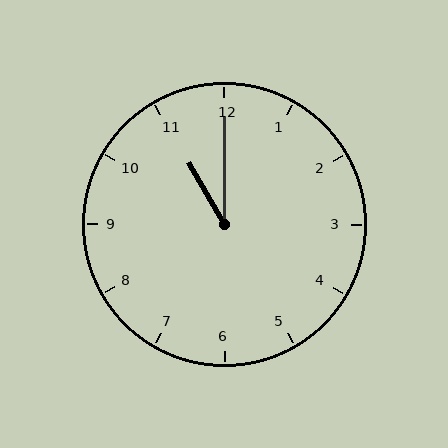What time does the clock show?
11:00.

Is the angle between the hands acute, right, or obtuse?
It is acute.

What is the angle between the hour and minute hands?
Approximately 30 degrees.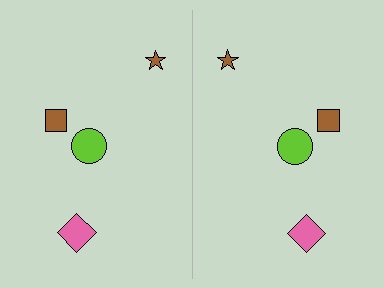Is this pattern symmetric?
Yes, this pattern has bilateral (reflection) symmetry.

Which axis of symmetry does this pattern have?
The pattern has a vertical axis of symmetry running through the center of the image.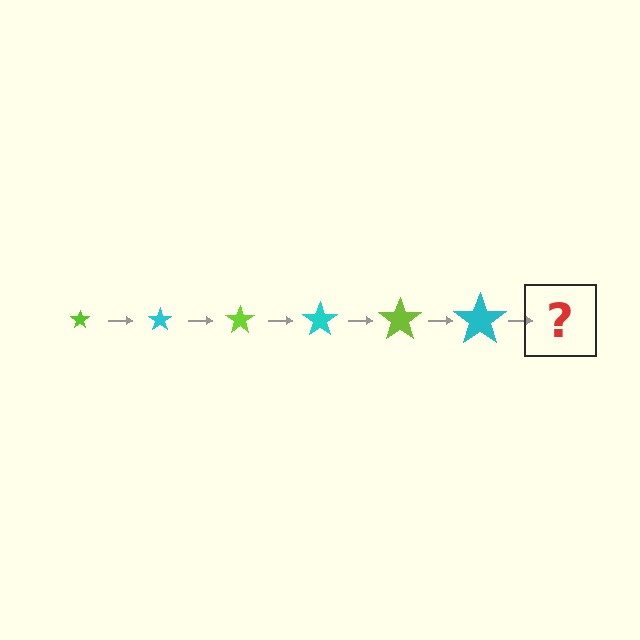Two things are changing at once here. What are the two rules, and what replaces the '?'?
The two rules are that the star grows larger each step and the color cycles through lime and cyan. The '?' should be a lime star, larger than the previous one.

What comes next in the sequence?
The next element should be a lime star, larger than the previous one.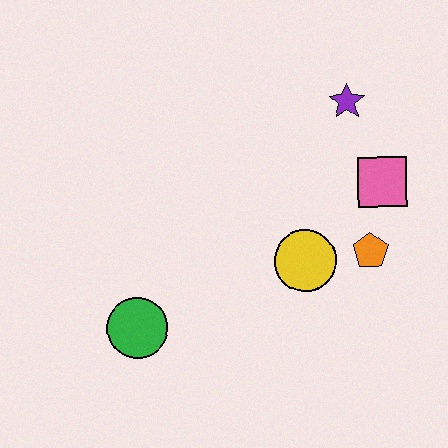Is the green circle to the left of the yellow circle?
Yes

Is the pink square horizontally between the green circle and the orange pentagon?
No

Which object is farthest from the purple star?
The green circle is farthest from the purple star.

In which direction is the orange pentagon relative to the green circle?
The orange pentagon is to the right of the green circle.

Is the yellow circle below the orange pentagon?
Yes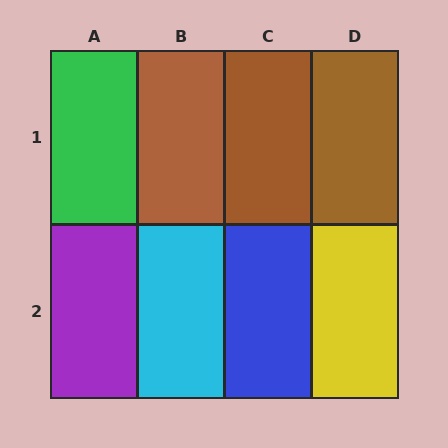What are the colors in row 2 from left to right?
Purple, cyan, blue, yellow.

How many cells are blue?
1 cell is blue.